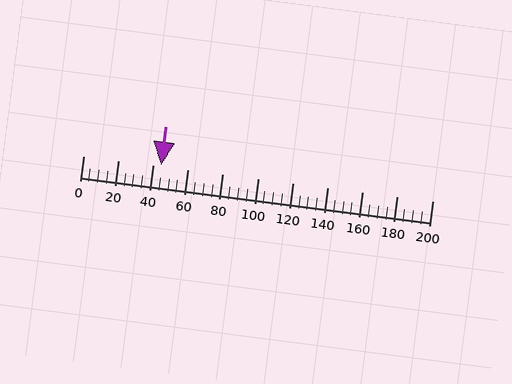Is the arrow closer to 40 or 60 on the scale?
The arrow is closer to 40.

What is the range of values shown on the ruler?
The ruler shows values from 0 to 200.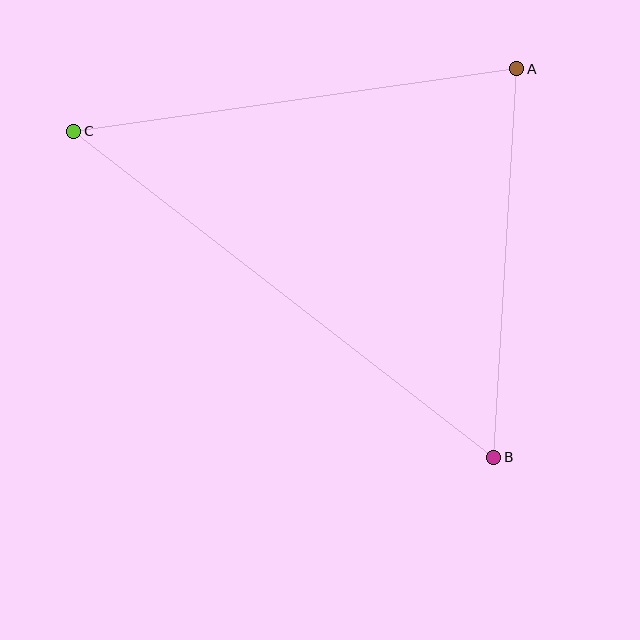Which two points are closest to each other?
Points A and B are closest to each other.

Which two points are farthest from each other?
Points B and C are farthest from each other.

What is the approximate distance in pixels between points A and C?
The distance between A and C is approximately 447 pixels.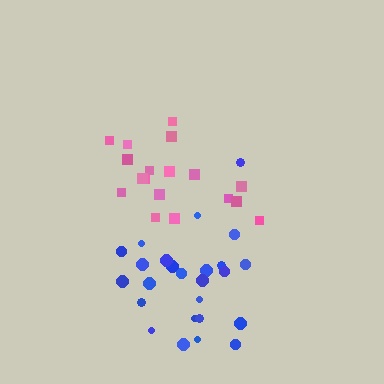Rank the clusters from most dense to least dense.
pink, blue.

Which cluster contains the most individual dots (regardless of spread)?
Blue (25).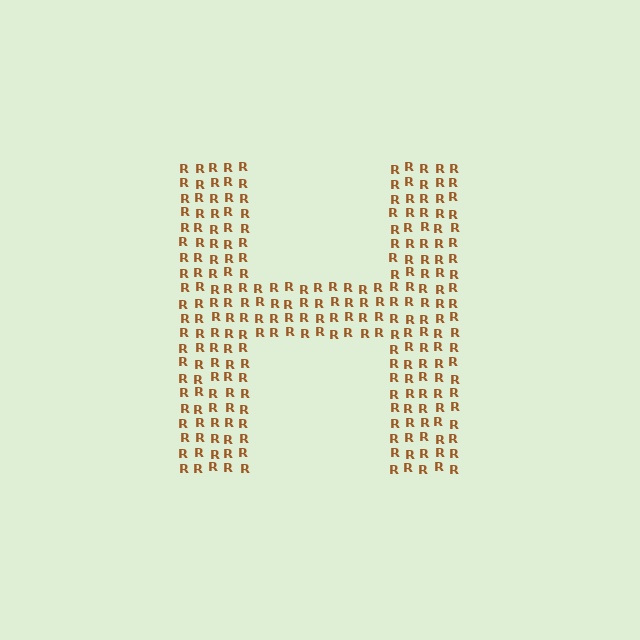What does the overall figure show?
The overall figure shows the letter H.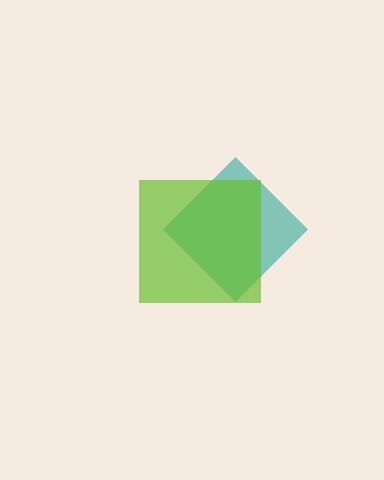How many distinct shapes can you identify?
There are 2 distinct shapes: a teal diamond, a lime square.